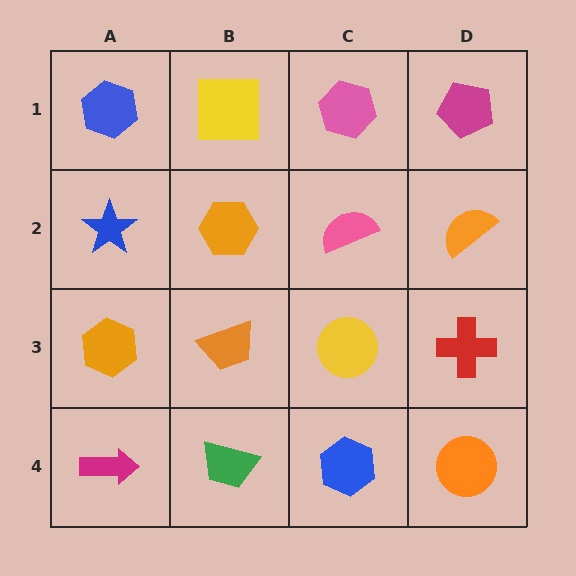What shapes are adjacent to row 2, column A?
A blue hexagon (row 1, column A), an orange hexagon (row 3, column A), an orange hexagon (row 2, column B).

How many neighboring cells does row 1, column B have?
3.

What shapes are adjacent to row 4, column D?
A red cross (row 3, column D), a blue hexagon (row 4, column C).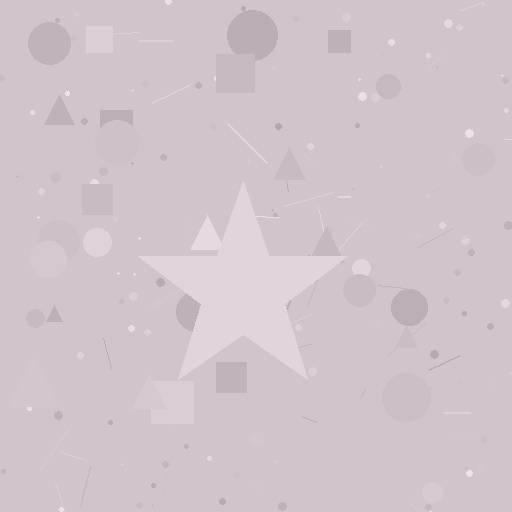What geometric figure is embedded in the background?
A star is embedded in the background.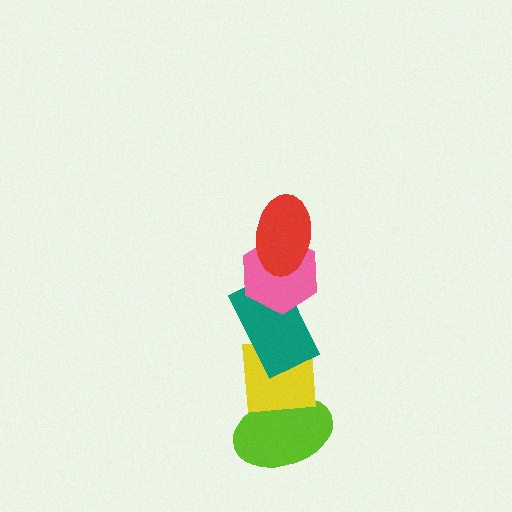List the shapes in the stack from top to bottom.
From top to bottom: the red ellipse, the pink hexagon, the teal rectangle, the yellow square, the lime ellipse.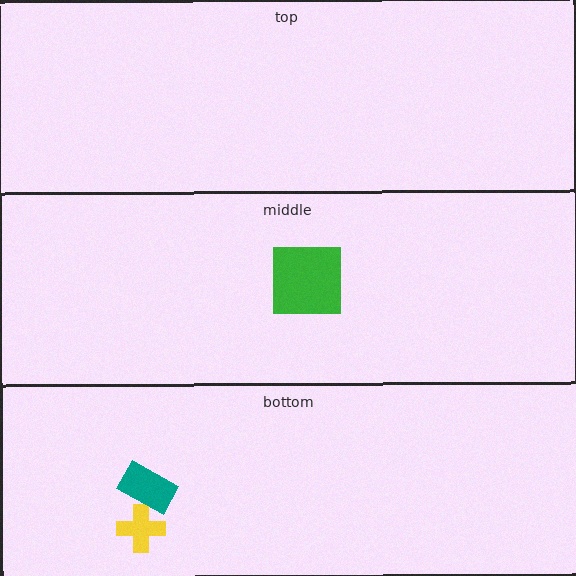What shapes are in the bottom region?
The yellow cross, the teal rectangle.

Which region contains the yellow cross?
The bottom region.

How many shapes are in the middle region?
1.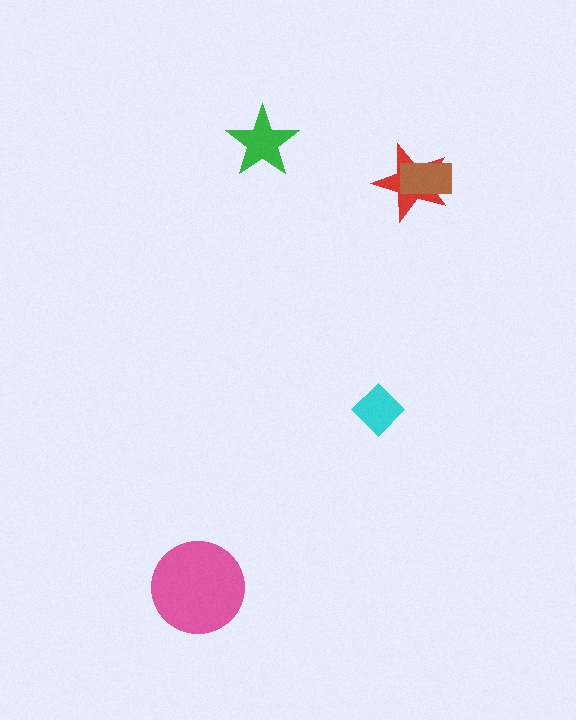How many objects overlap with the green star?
0 objects overlap with the green star.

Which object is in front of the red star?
The brown rectangle is in front of the red star.